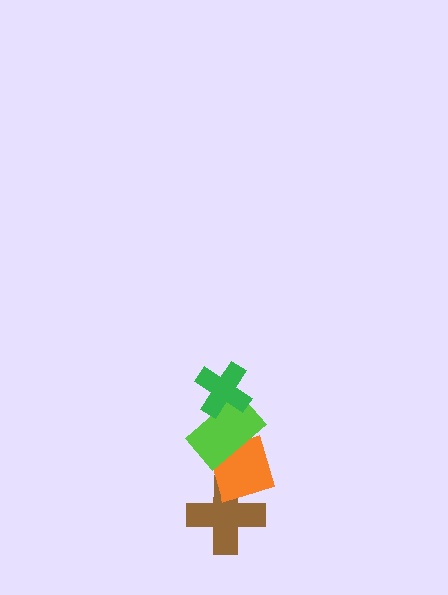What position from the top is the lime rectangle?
The lime rectangle is 2nd from the top.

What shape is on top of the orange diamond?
The lime rectangle is on top of the orange diamond.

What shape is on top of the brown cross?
The orange diamond is on top of the brown cross.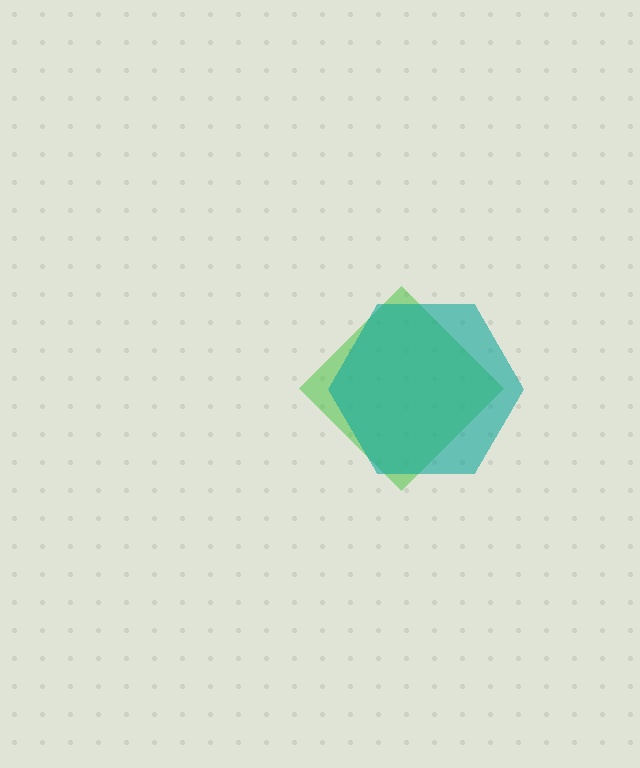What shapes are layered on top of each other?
The layered shapes are: a green diamond, a teal hexagon.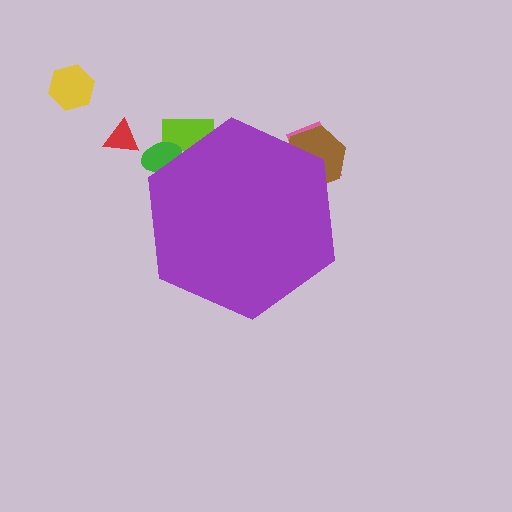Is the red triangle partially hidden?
No, the red triangle is fully visible.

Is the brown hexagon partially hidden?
Yes, the brown hexagon is partially hidden behind the purple hexagon.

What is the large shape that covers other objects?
A purple hexagon.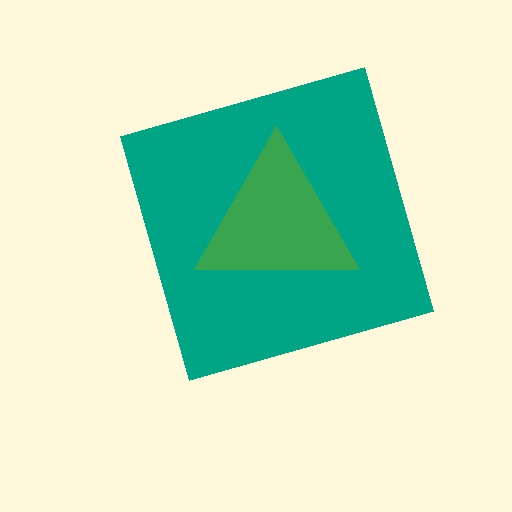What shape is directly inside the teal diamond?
The green triangle.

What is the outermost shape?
The teal diamond.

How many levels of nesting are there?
2.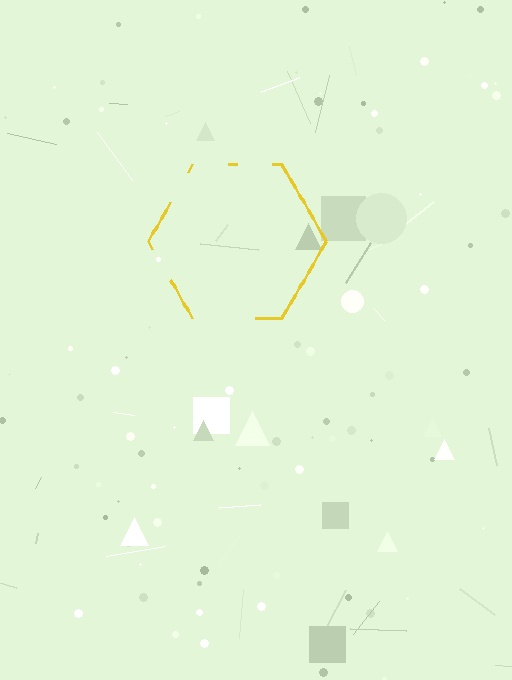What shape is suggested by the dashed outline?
The dashed outline suggests a hexagon.